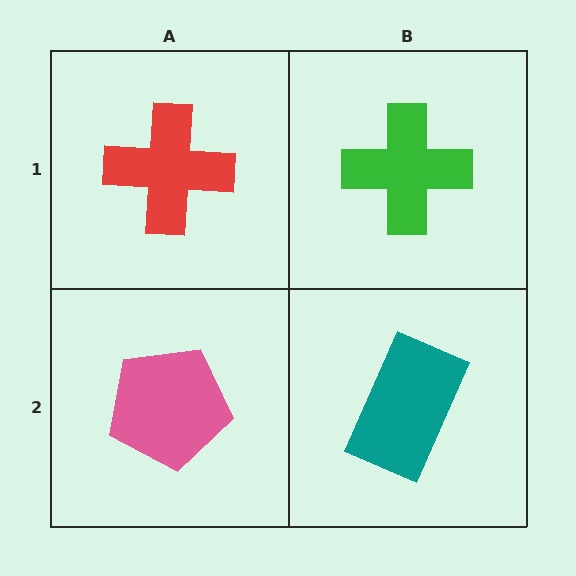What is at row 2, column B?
A teal rectangle.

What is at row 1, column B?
A green cross.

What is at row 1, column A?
A red cross.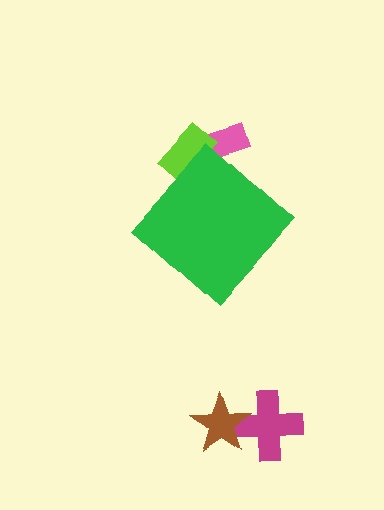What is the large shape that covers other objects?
A green diamond.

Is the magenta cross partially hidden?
No, the magenta cross is fully visible.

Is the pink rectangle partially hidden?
Yes, the pink rectangle is partially hidden behind the green diamond.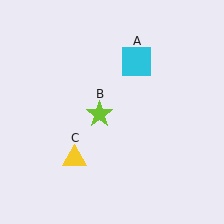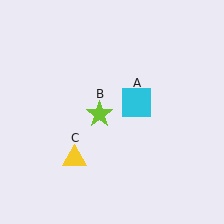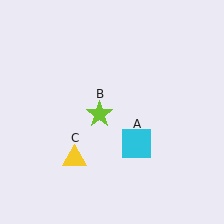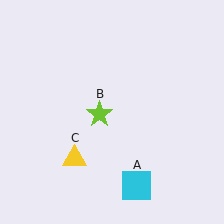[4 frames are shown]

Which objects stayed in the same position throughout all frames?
Lime star (object B) and yellow triangle (object C) remained stationary.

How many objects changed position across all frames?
1 object changed position: cyan square (object A).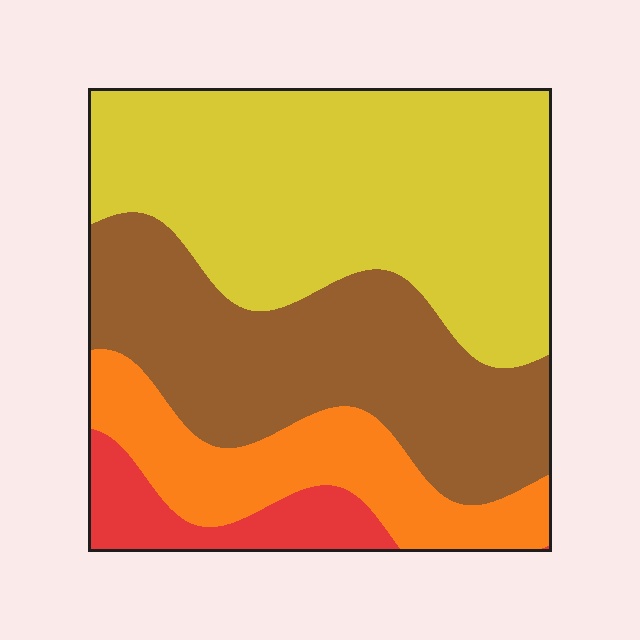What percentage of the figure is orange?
Orange covers 17% of the figure.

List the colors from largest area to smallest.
From largest to smallest: yellow, brown, orange, red.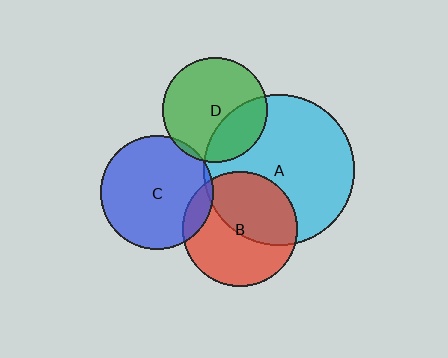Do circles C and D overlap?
Yes.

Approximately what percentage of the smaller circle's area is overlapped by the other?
Approximately 5%.